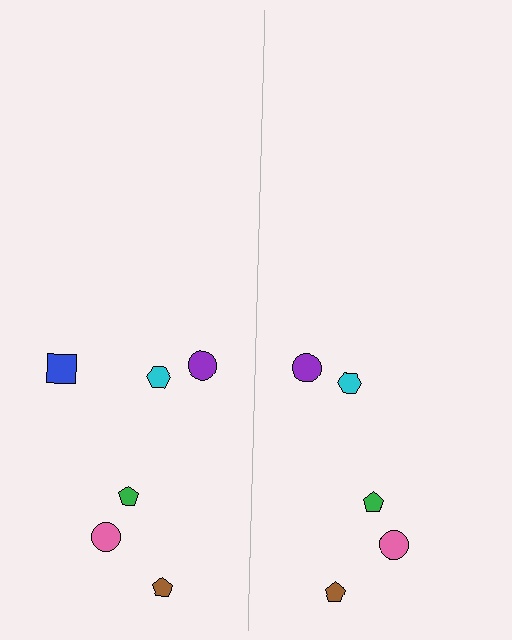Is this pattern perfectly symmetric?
No, the pattern is not perfectly symmetric. A blue square is missing from the right side.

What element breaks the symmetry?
A blue square is missing from the right side.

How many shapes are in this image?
There are 11 shapes in this image.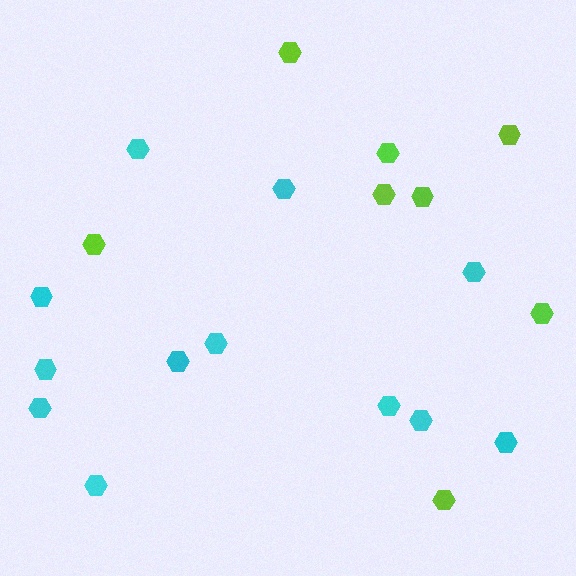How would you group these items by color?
There are 2 groups: one group of cyan hexagons (12) and one group of lime hexagons (8).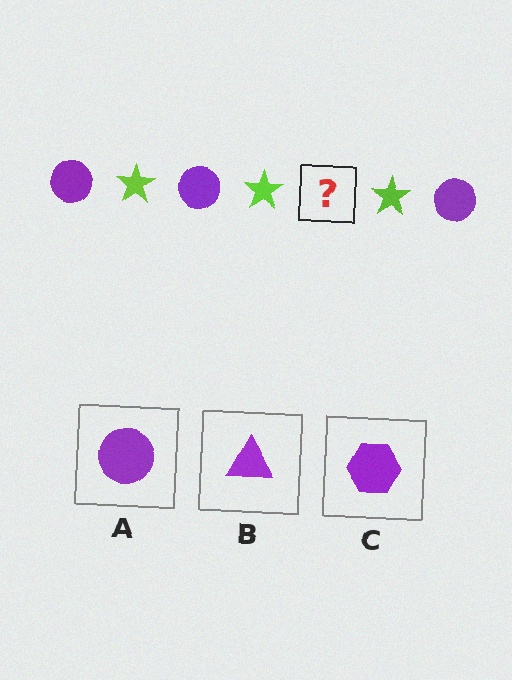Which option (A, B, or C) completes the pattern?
A.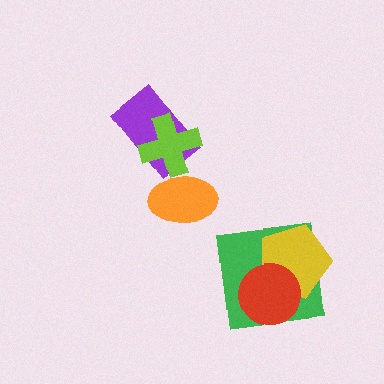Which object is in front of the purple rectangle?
The lime cross is in front of the purple rectangle.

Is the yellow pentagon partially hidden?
Yes, it is partially covered by another shape.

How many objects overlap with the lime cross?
2 objects overlap with the lime cross.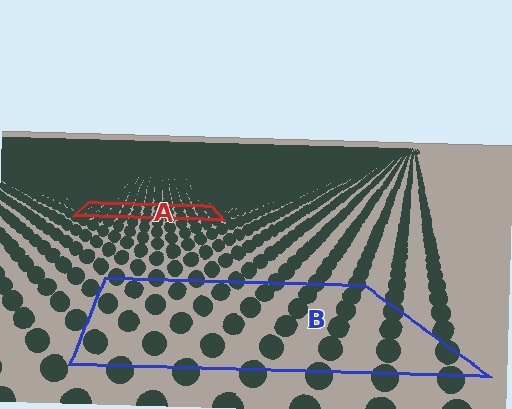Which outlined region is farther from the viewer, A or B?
Region A is farther from the viewer — the texture elements inside it appear smaller and more densely packed.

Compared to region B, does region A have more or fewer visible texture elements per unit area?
Region A has more texture elements per unit area — they are packed more densely because it is farther away.